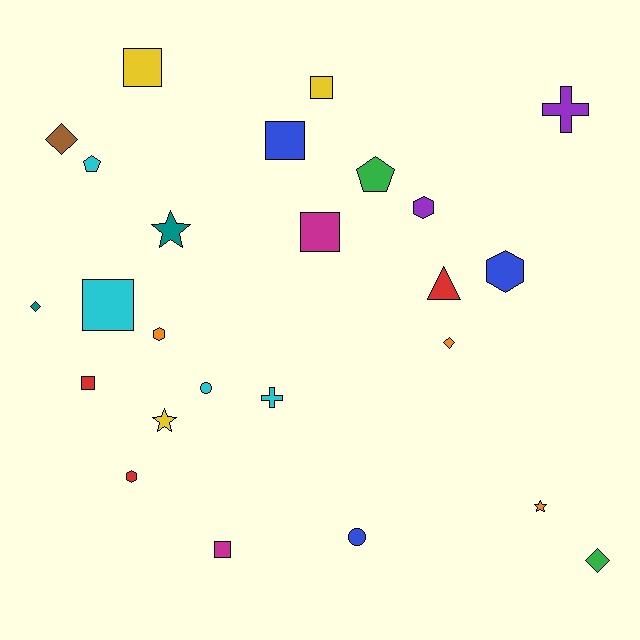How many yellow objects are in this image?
There are 3 yellow objects.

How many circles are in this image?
There are 2 circles.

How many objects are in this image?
There are 25 objects.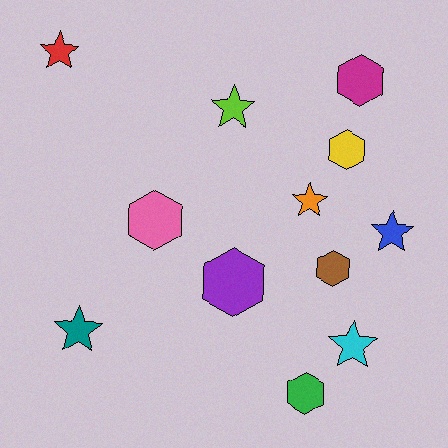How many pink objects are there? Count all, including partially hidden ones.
There is 1 pink object.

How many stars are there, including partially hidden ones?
There are 6 stars.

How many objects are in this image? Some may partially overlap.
There are 12 objects.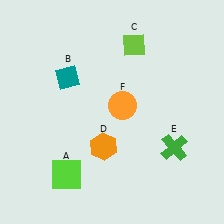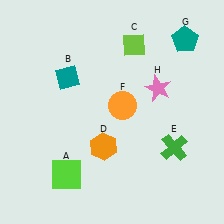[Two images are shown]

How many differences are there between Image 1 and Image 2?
There are 2 differences between the two images.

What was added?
A teal pentagon (G), a pink star (H) were added in Image 2.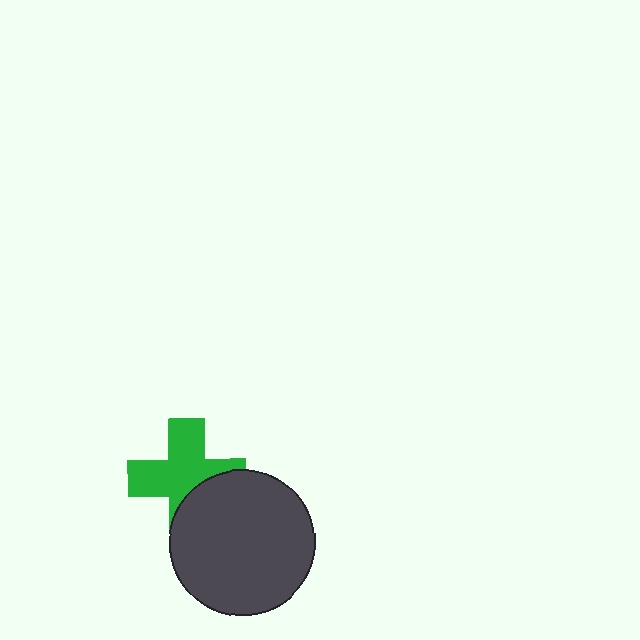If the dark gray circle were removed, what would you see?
You would see the complete green cross.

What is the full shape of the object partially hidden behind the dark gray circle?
The partially hidden object is a green cross.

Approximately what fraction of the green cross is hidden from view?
Roughly 33% of the green cross is hidden behind the dark gray circle.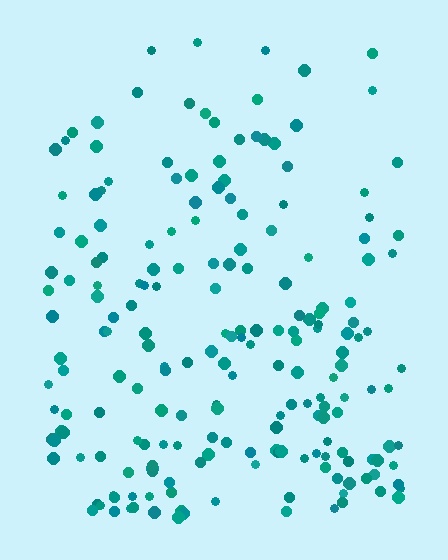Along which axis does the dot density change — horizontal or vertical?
Vertical.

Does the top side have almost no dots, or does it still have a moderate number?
Still a moderate number, just noticeably fewer than the bottom.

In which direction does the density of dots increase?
From top to bottom, with the bottom side densest.